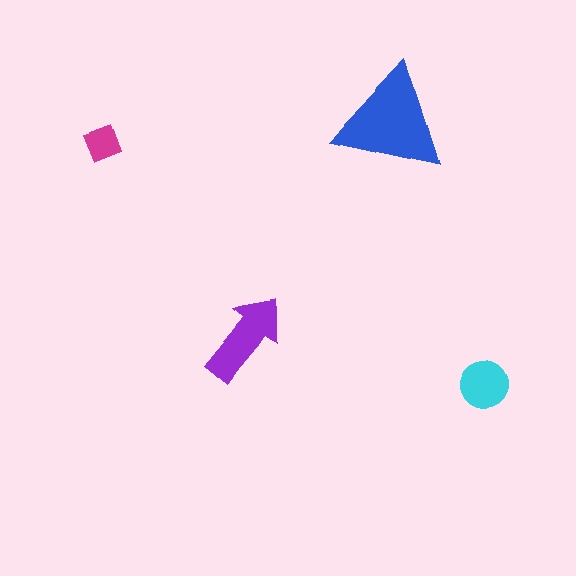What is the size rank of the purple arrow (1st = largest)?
2nd.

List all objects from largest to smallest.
The blue triangle, the purple arrow, the cyan circle, the magenta diamond.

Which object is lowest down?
The cyan circle is bottommost.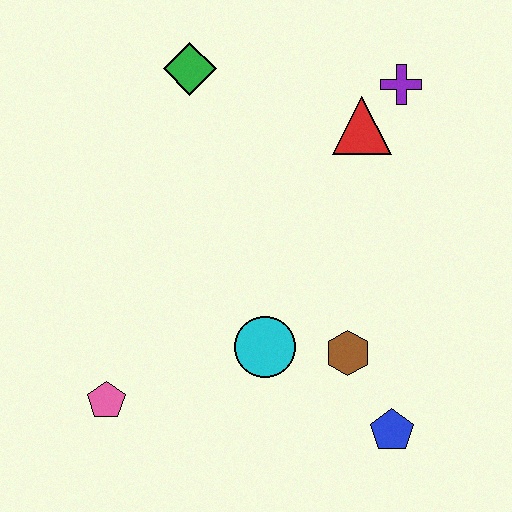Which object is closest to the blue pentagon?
The brown hexagon is closest to the blue pentagon.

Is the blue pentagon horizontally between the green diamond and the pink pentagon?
No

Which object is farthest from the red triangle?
The pink pentagon is farthest from the red triangle.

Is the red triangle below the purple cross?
Yes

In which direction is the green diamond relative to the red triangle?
The green diamond is to the left of the red triangle.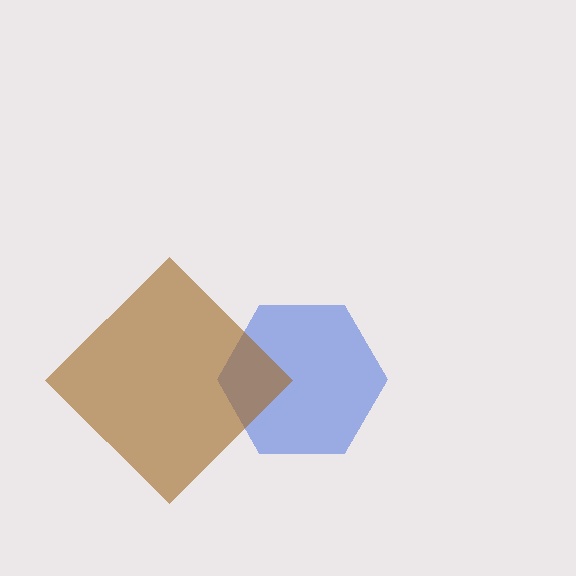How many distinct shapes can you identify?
There are 2 distinct shapes: a blue hexagon, a brown diamond.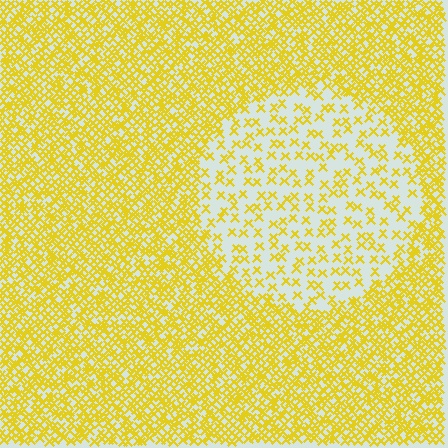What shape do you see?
I see a circle.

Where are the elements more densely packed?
The elements are more densely packed outside the circle boundary.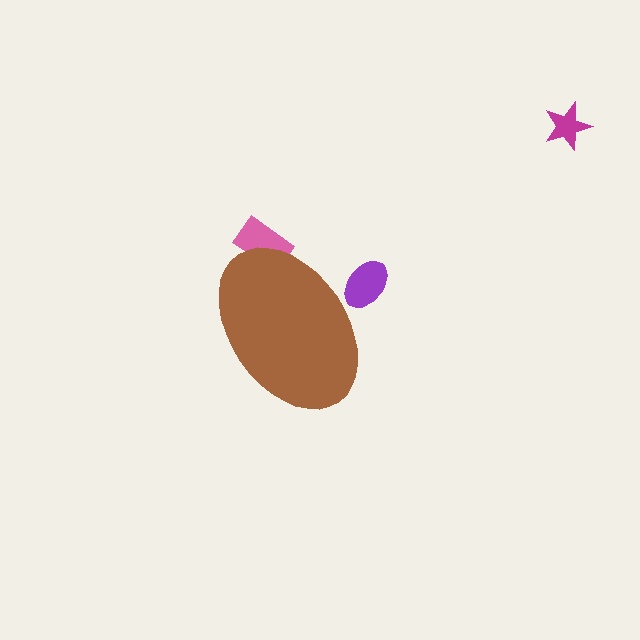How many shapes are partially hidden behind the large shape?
2 shapes are partially hidden.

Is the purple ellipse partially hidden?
Yes, the purple ellipse is partially hidden behind the brown ellipse.